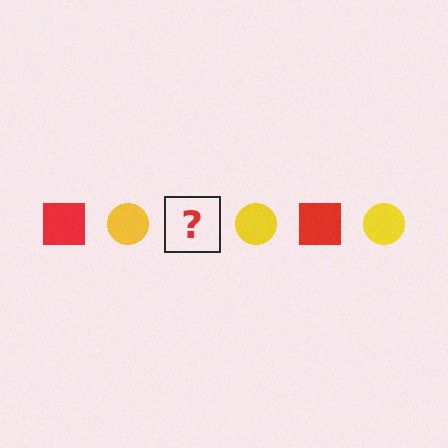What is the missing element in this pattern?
The missing element is a red square.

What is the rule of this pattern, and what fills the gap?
The rule is that the pattern alternates between red square and yellow circle. The gap should be filled with a red square.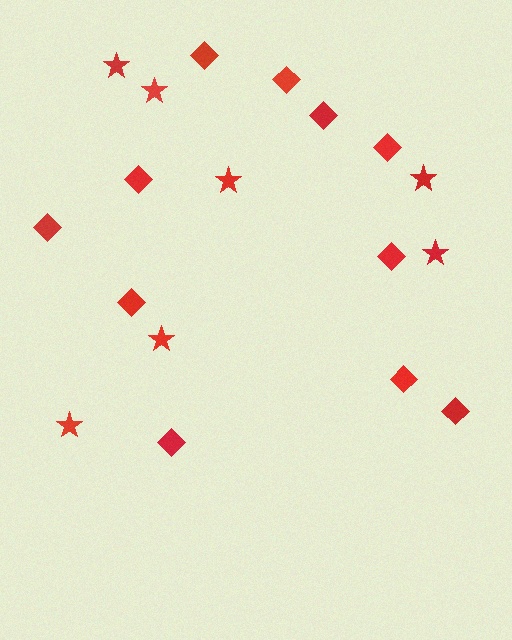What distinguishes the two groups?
There are 2 groups: one group of diamonds (11) and one group of stars (7).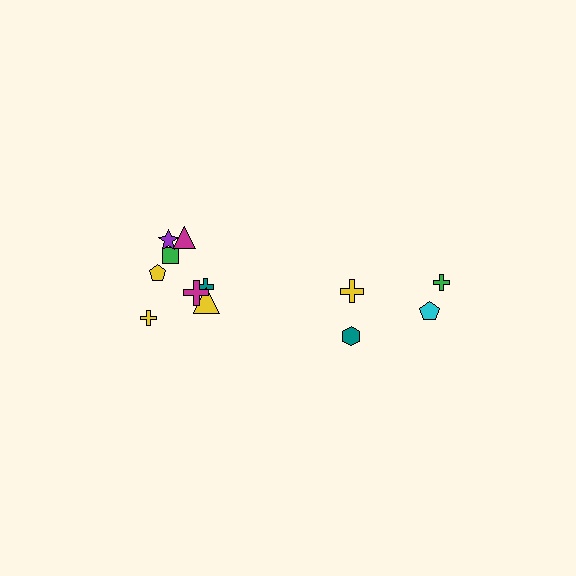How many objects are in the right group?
There are 4 objects.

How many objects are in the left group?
There are 8 objects.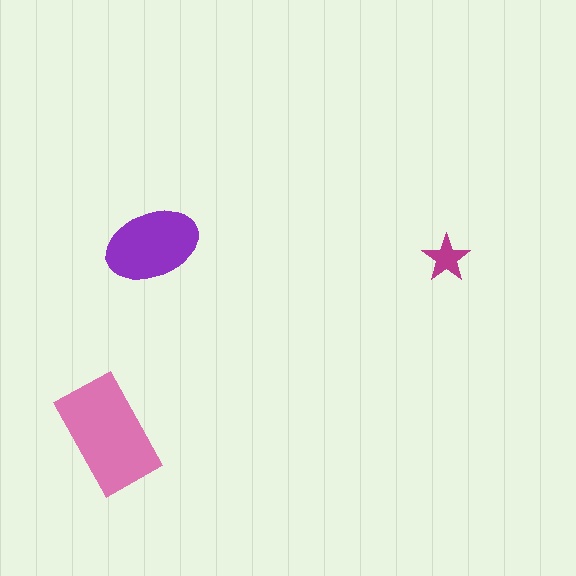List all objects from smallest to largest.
The magenta star, the purple ellipse, the pink rectangle.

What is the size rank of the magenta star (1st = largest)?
3rd.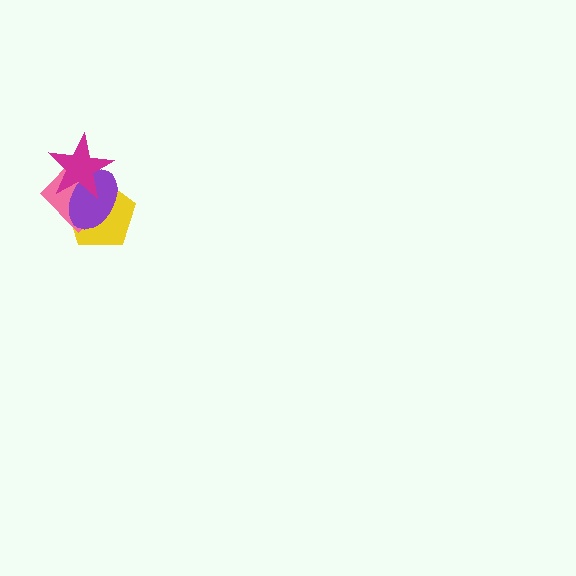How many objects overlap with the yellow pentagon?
3 objects overlap with the yellow pentagon.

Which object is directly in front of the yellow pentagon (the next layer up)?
The pink diamond is directly in front of the yellow pentagon.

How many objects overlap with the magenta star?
3 objects overlap with the magenta star.